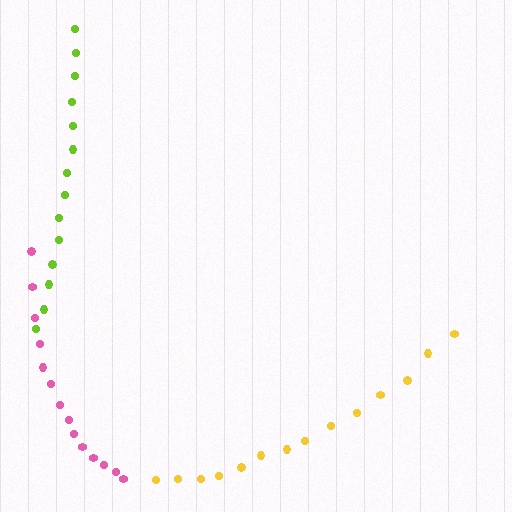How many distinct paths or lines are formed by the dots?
There are 3 distinct paths.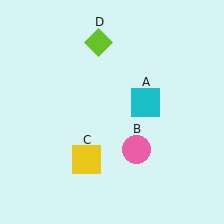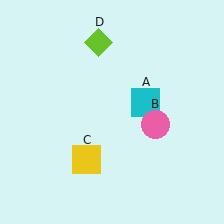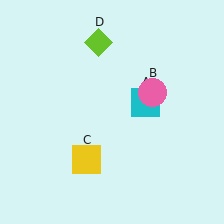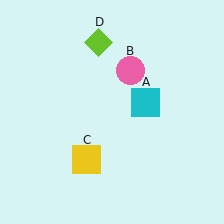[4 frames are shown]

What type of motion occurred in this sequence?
The pink circle (object B) rotated counterclockwise around the center of the scene.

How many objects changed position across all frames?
1 object changed position: pink circle (object B).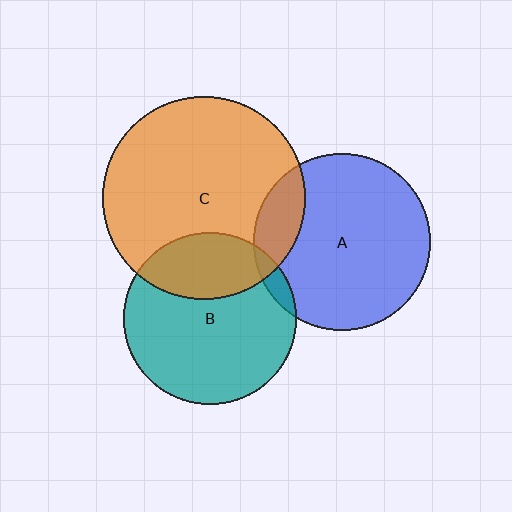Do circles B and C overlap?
Yes.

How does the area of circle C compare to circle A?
Approximately 1.3 times.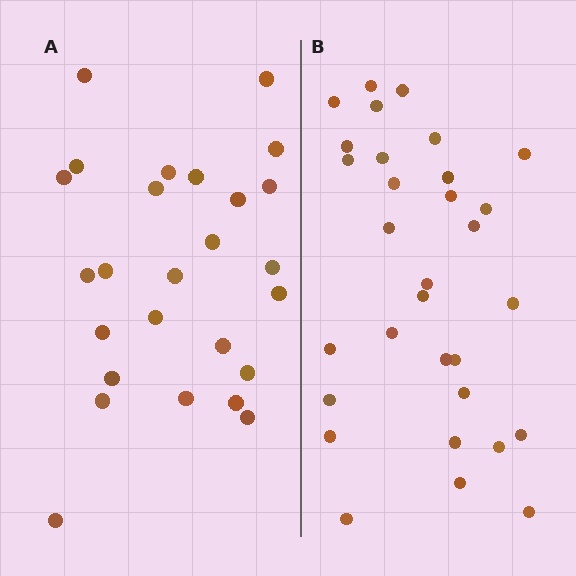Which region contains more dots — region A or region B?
Region B (the right region) has more dots.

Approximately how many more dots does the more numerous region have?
Region B has about 5 more dots than region A.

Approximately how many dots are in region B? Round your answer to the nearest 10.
About 30 dots. (The exact count is 31, which rounds to 30.)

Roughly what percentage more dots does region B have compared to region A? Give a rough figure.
About 20% more.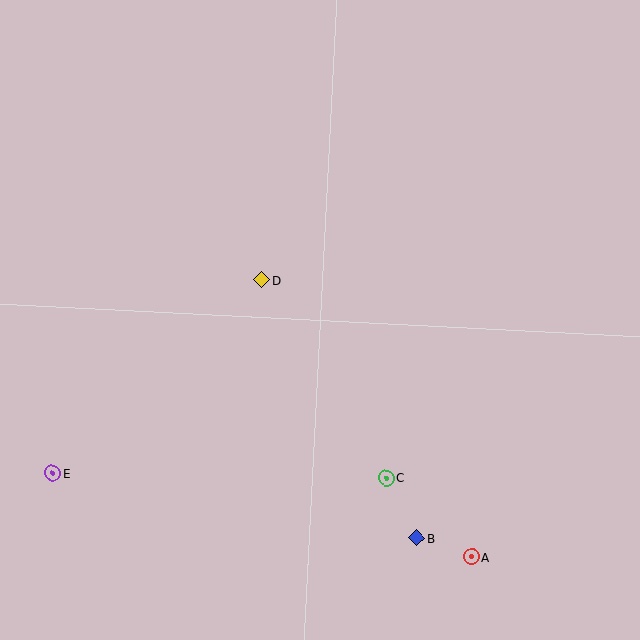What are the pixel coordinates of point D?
Point D is at (262, 280).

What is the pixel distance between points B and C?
The distance between B and C is 67 pixels.